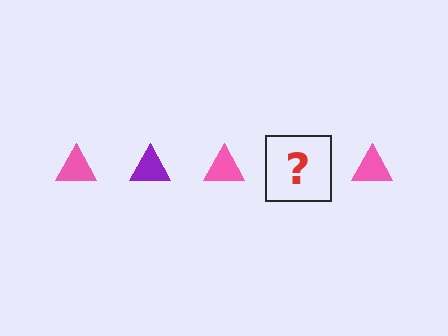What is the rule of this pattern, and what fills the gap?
The rule is that the pattern cycles through pink, purple triangles. The gap should be filled with a purple triangle.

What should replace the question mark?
The question mark should be replaced with a purple triangle.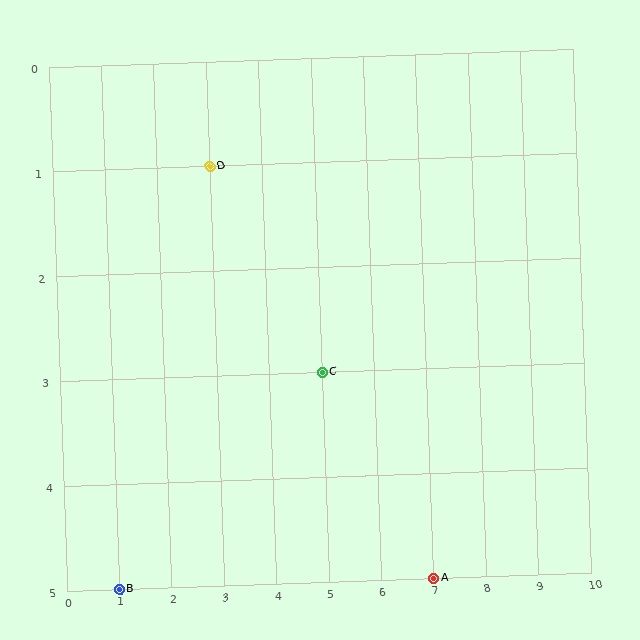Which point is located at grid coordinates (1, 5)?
Point B is at (1, 5).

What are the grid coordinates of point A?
Point A is at grid coordinates (7, 5).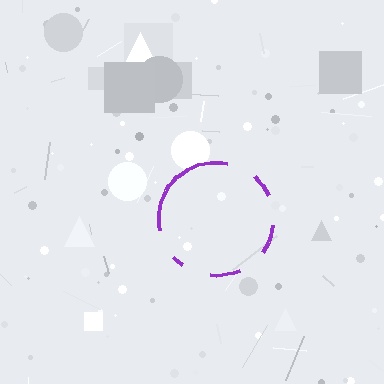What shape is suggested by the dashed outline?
The dashed outline suggests a circle.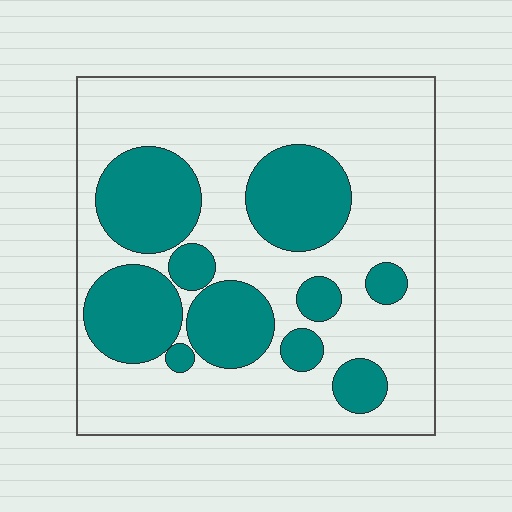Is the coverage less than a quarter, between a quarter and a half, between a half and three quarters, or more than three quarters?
Between a quarter and a half.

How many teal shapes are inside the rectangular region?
10.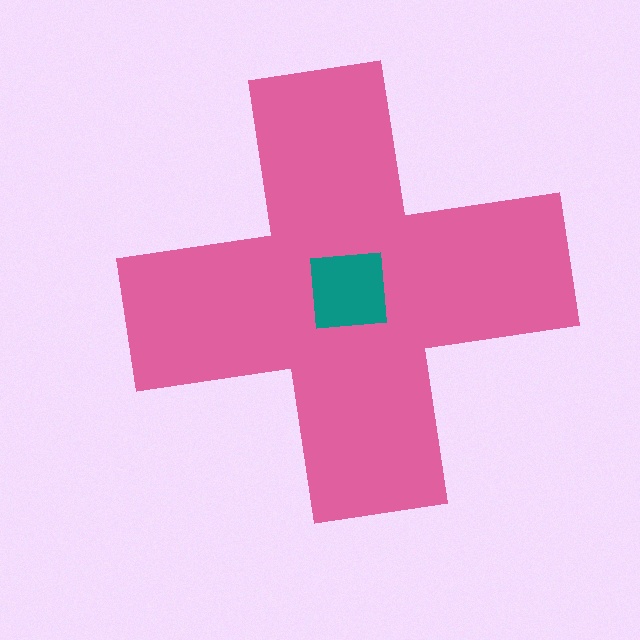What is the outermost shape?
The pink cross.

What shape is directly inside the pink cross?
The teal square.